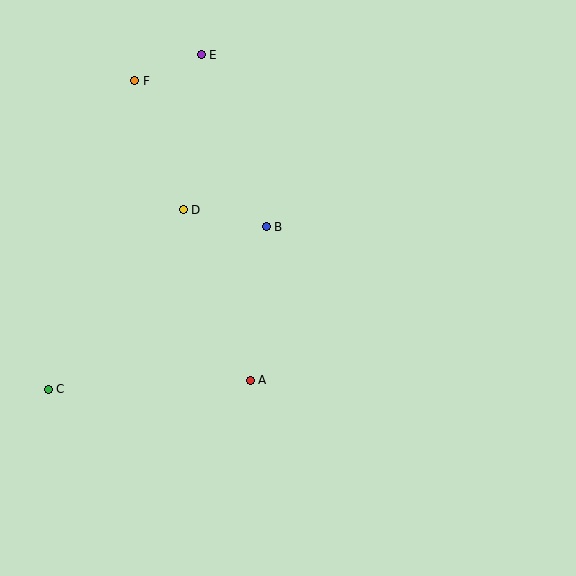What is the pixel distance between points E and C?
The distance between E and C is 368 pixels.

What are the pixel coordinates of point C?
Point C is at (48, 389).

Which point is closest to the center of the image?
Point B at (266, 227) is closest to the center.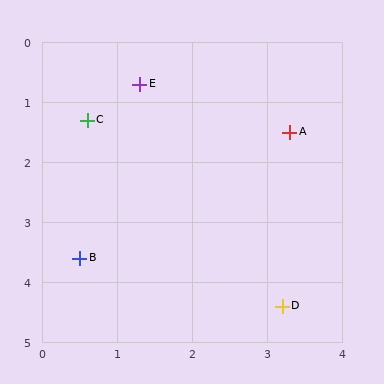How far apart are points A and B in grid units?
Points A and B are about 3.5 grid units apart.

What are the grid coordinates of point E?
Point E is at approximately (1.3, 0.7).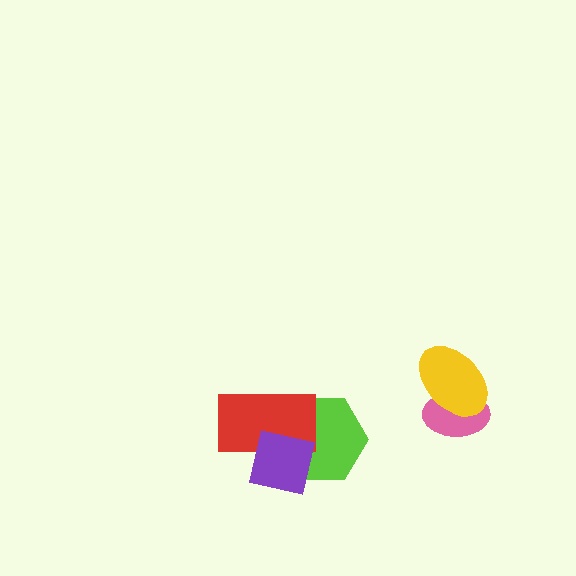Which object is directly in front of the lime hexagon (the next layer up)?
The red rectangle is directly in front of the lime hexagon.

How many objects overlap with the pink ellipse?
1 object overlaps with the pink ellipse.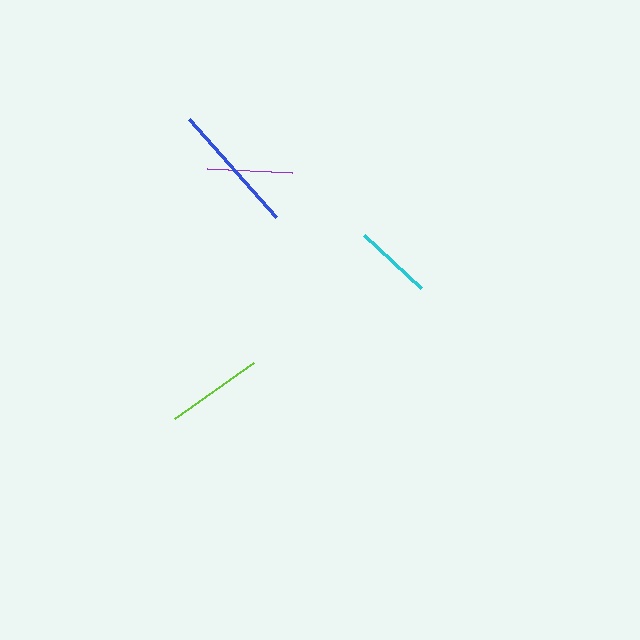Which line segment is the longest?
The blue line is the longest at approximately 132 pixels.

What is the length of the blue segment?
The blue segment is approximately 132 pixels long.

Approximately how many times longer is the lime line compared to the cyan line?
The lime line is approximately 1.2 times the length of the cyan line.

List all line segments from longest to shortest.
From longest to shortest: blue, lime, purple, cyan.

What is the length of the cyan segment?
The cyan segment is approximately 78 pixels long.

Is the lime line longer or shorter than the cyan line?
The lime line is longer than the cyan line.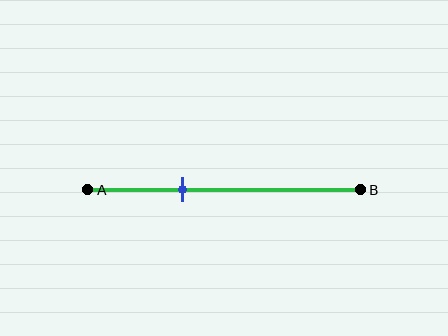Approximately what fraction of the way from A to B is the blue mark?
The blue mark is approximately 35% of the way from A to B.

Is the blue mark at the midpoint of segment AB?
No, the mark is at about 35% from A, not at the 50% midpoint.